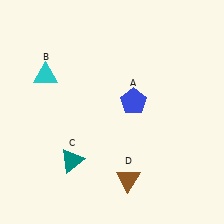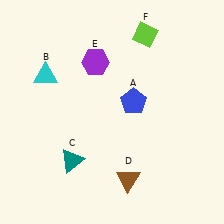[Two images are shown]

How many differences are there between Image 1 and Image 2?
There are 2 differences between the two images.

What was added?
A purple hexagon (E), a lime diamond (F) were added in Image 2.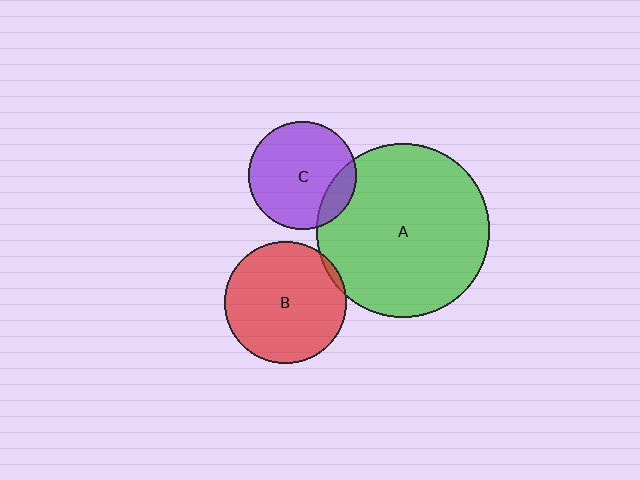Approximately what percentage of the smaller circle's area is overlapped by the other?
Approximately 5%.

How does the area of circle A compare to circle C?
Approximately 2.6 times.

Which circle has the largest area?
Circle A (green).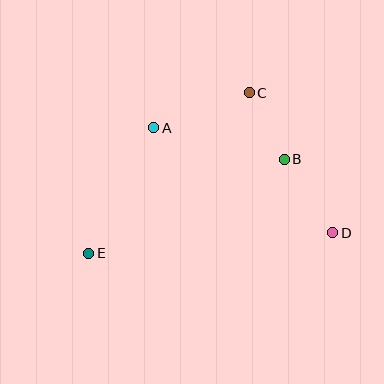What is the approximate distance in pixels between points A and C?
The distance between A and C is approximately 102 pixels.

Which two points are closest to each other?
Points B and C are closest to each other.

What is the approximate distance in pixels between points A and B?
The distance between A and B is approximately 134 pixels.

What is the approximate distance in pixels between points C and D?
The distance between C and D is approximately 163 pixels.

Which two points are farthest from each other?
Points D and E are farthest from each other.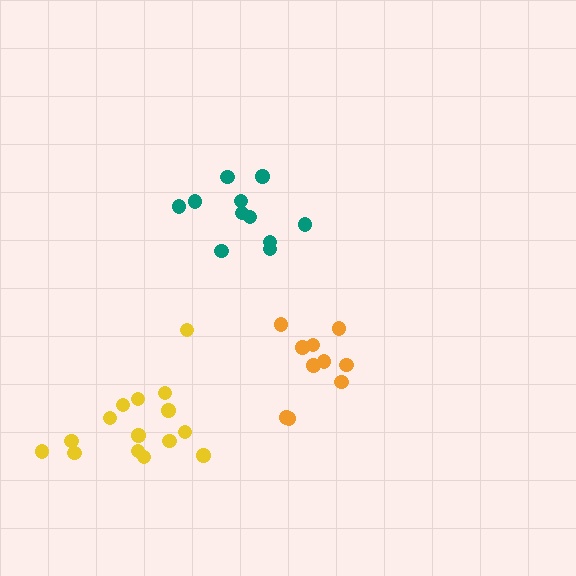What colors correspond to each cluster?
The clusters are colored: teal, yellow, orange.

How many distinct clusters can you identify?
There are 3 distinct clusters.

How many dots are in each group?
Group 1: 11 dots, Group 2: 15 dots, Group 3: 10 dots (36 total).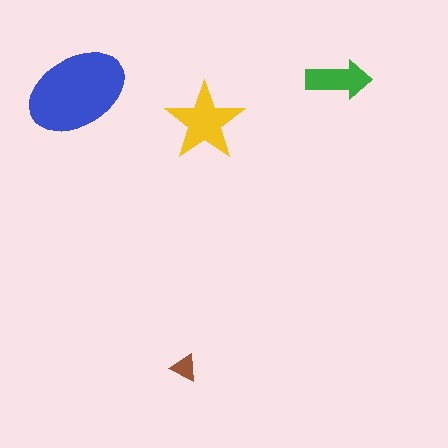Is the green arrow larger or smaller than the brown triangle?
Larger.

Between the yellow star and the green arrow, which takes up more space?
The yellow star.